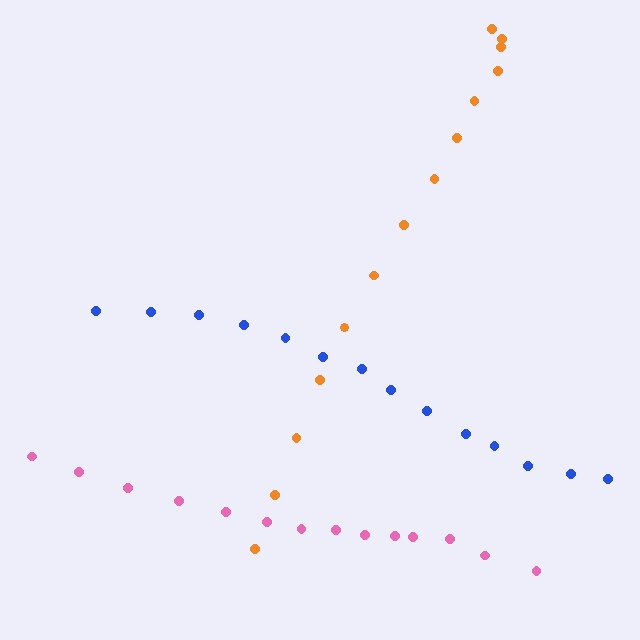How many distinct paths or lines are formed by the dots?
There are 3 distinct paths.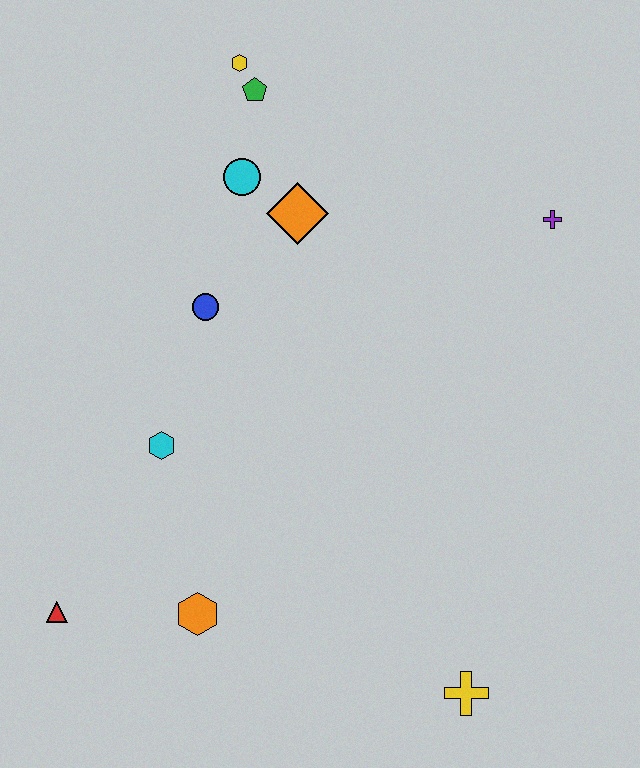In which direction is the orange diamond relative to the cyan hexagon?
The orange diamond is above the cyan hexagon.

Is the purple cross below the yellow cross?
No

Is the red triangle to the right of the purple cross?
No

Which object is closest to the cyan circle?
The orange diamond is closest to the cyan circle.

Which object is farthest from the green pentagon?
The yellow cross is farthest from the green pentagon.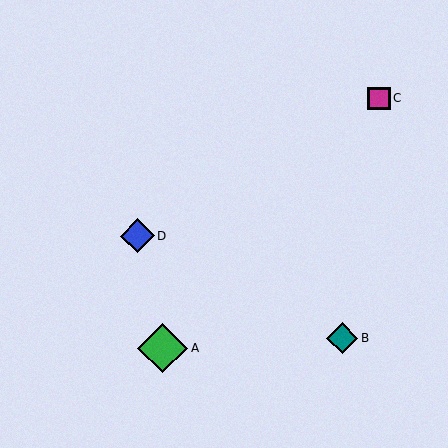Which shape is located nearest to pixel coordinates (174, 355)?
The green diamond (labeled A) at (162, 348) is nearest to that location.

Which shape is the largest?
The green diamond (labeled A) is the largest.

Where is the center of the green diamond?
The center of the green diamond is at (162, 348).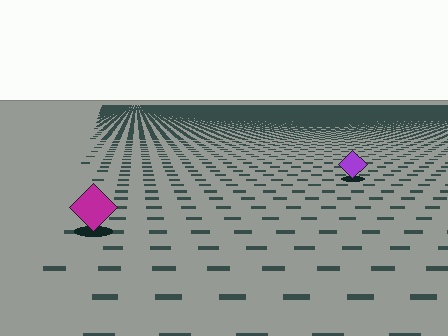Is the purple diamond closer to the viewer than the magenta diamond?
No. The magenta diamond is closer — you can tell from the texture gradient: the ground texture is coarser near it.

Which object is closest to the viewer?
The magenta diamond is closest. The texture marks near it are larger and more spread out.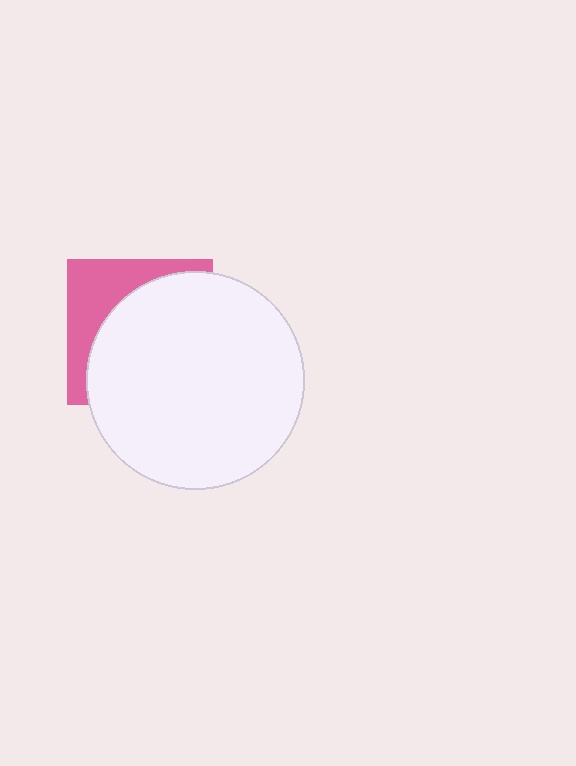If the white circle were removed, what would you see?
You would see the complete pink square.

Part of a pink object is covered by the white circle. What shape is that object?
It is a square.